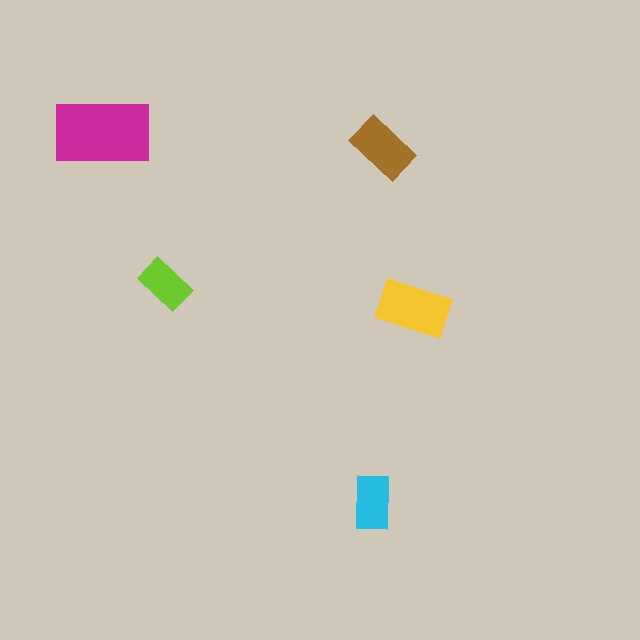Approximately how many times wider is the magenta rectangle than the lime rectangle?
About 2 times wider.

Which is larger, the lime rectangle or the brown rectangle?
The brown one.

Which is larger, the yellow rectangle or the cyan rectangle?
The yellow one.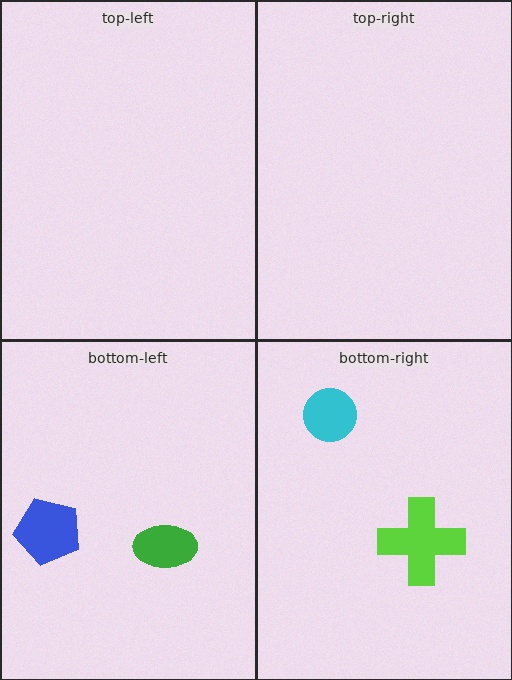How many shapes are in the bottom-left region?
2.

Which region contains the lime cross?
The bottom-right region.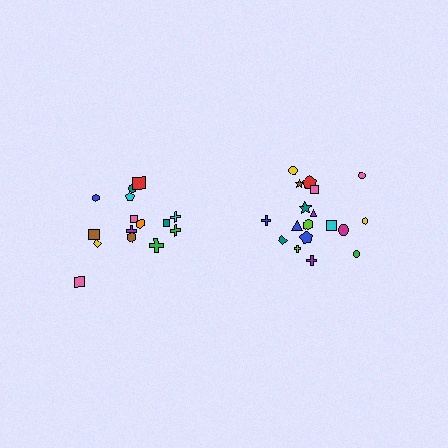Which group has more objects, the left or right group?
The right group.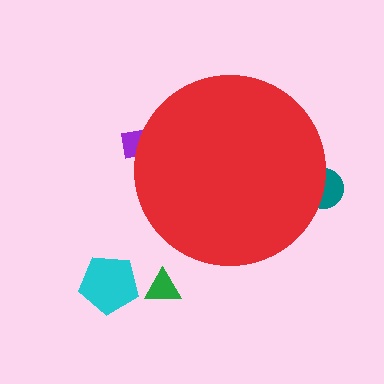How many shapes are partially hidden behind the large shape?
2 shapes are partially hidden.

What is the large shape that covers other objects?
A red circle.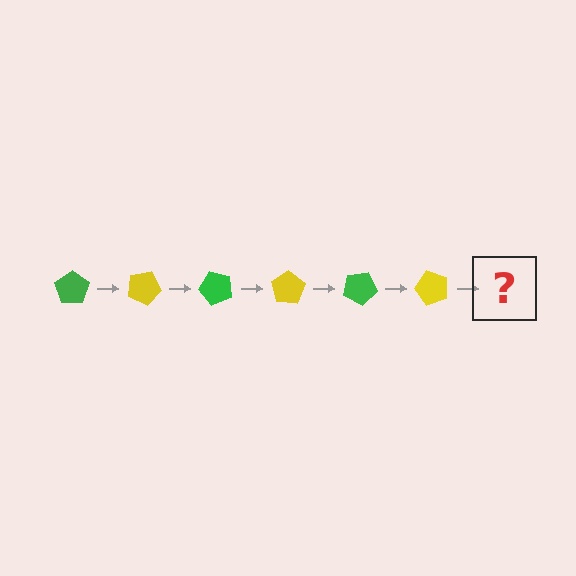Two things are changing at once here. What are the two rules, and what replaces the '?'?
The two rules are that it rotates 25 degrees each step and the color cycles through green and yellow. The '?' should be a green pentagon, rotated 150 degrees from the start.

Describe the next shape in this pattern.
It should be a green pentagon, rotated 150 degrees from the start.